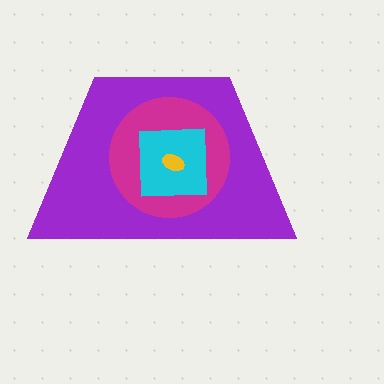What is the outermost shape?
The purple trapezoid.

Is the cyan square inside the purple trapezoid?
Yes.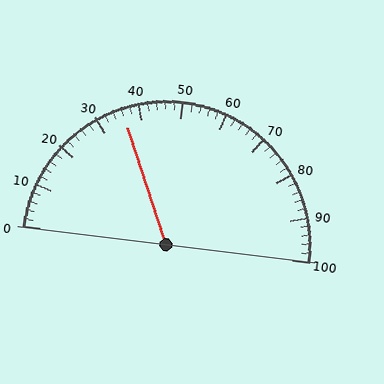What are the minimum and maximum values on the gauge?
The gauge ranges from 0 to 100.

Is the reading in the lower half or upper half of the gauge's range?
The reading is in the lower half of the range (0 to 100).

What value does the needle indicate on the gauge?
The needle indicates approximately 36.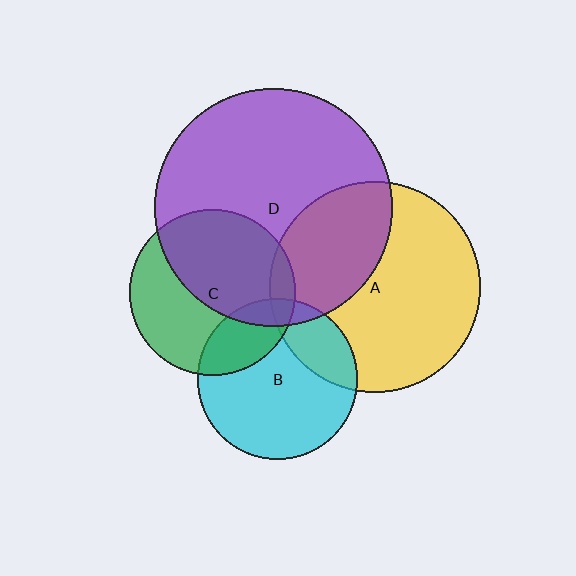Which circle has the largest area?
Circle D (purple).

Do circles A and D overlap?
Yes.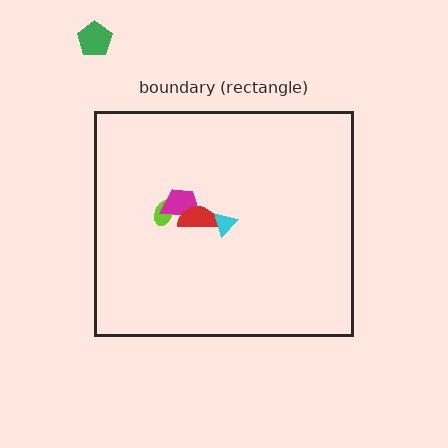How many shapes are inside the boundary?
4 inside, 1 outside.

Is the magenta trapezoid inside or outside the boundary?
Inside.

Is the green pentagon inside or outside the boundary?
Outside.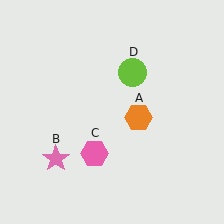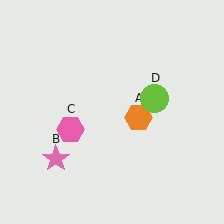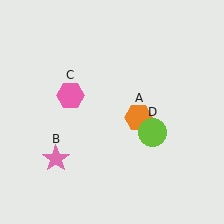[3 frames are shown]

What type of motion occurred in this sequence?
The pink hexagon (object C), lime circle (object D) rotated clockwise around the center of the scene.